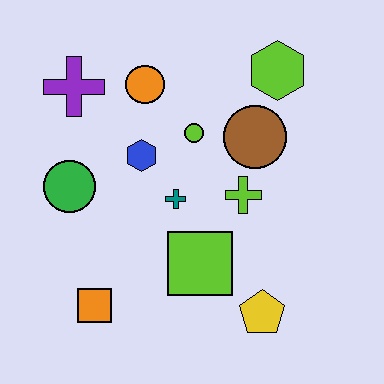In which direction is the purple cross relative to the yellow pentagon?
The purple cross is above the yellow pentagon.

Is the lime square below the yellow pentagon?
No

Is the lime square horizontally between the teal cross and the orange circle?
No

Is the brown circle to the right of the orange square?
Yes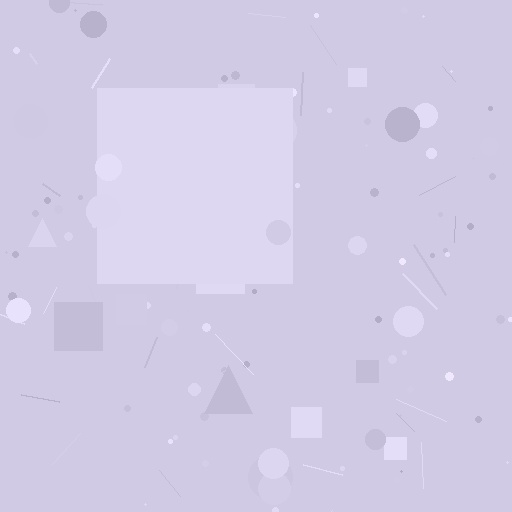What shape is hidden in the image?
A square is hidden in the image.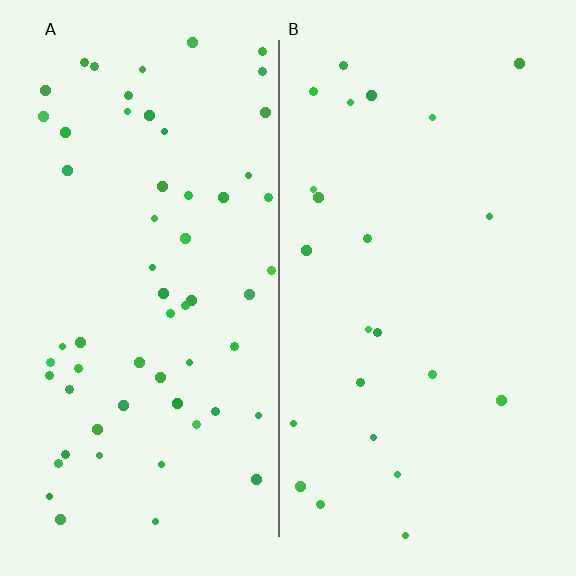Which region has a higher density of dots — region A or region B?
A (the left).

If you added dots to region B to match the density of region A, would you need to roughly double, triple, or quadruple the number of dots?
Approximately triple.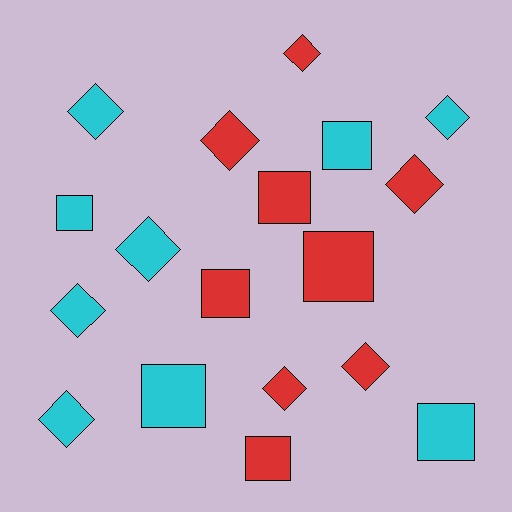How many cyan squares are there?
There are 4 cyan squares.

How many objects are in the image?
There are 18 objects.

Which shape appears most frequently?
Diamond, with 10 objects.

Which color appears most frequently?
Cyan, with 9 objects.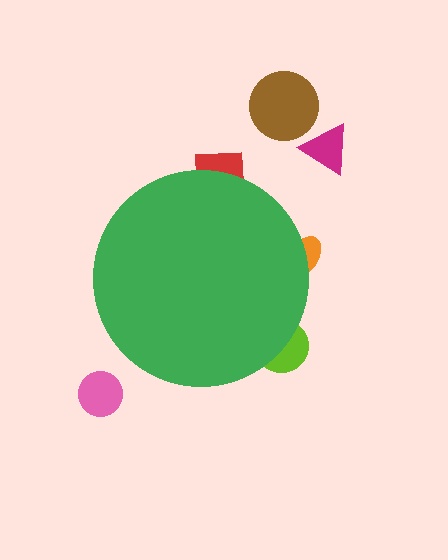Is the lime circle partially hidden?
Yes, the lime circle is partially hidden behind the green circle.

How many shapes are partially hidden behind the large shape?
3 shapes are partially hidden.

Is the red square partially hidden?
Yes, the red square is partially hidden behind the green circle.